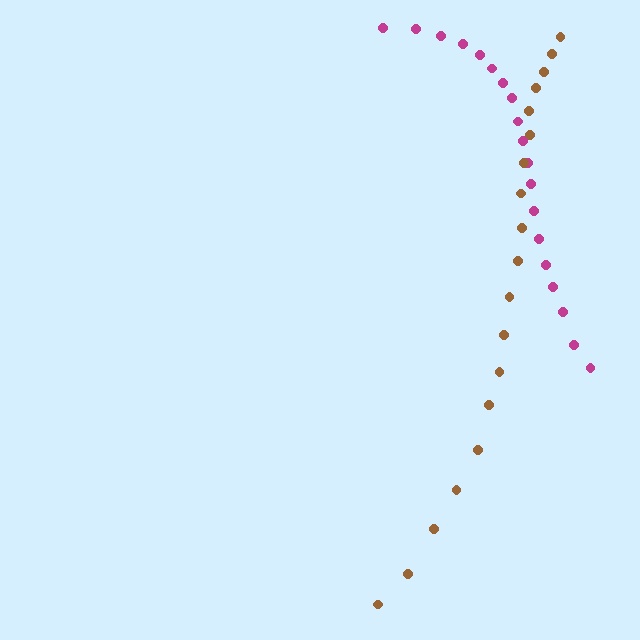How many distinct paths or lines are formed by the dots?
There are 2 distinct paths.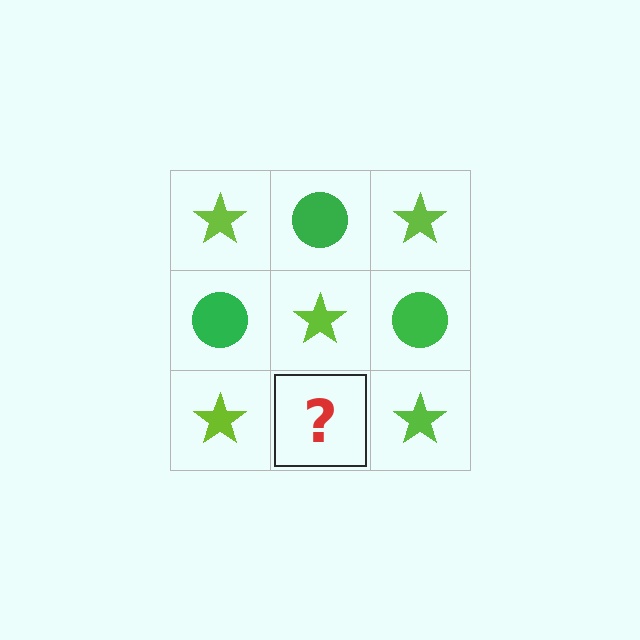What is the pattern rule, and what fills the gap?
The rule is that it alternates lime star and green circle in a checkerboard pattern. The gap should be filled with a green circle.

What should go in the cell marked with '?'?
The missing cell should contain a green circle.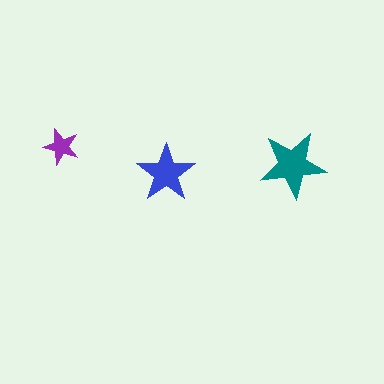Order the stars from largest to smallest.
the teal one, the blue one, the purple one.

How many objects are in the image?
There are 3 objects in the image.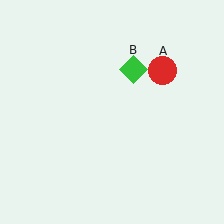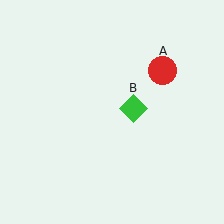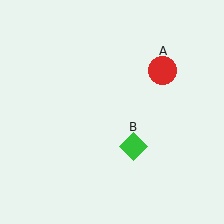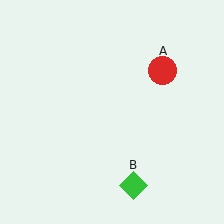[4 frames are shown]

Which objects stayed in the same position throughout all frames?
Red circle (object A) remained stationary.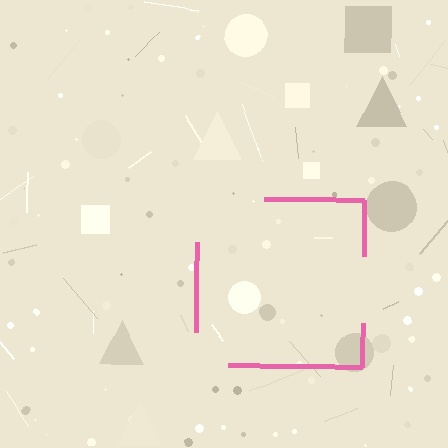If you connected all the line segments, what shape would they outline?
They would outline a square.